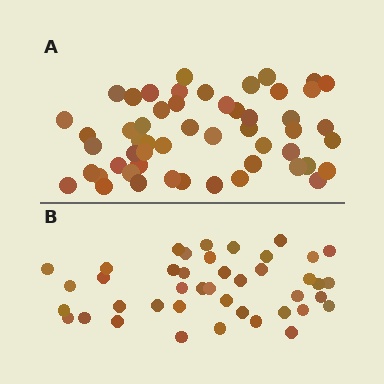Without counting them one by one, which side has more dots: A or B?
Region A (the top region) has more dots.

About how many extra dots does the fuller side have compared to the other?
Region A has roughly 12 or so more dots than region B.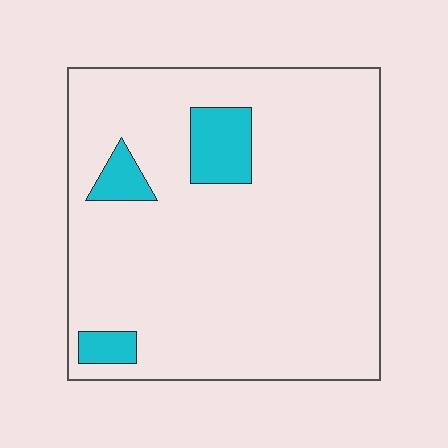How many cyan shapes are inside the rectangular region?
3.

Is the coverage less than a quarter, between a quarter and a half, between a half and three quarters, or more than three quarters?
Less than a quarter.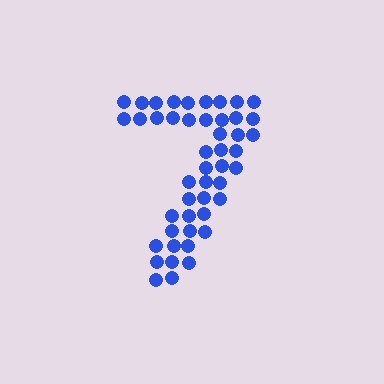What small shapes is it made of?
It is made of small circles.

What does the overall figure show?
The overall figure shows the digit 7.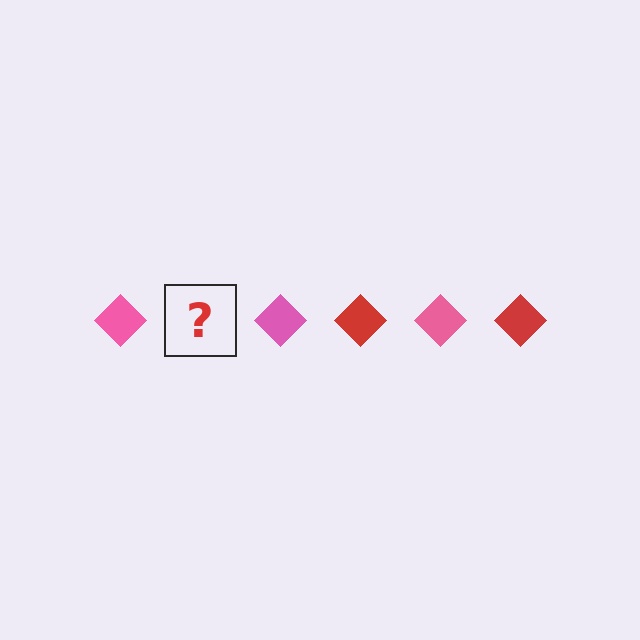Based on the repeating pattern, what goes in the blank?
The blank should be a red diamond.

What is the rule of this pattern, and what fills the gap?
The rule is that the pattern cycles through pink, red diamonds. The gap should be filled with a red diamond.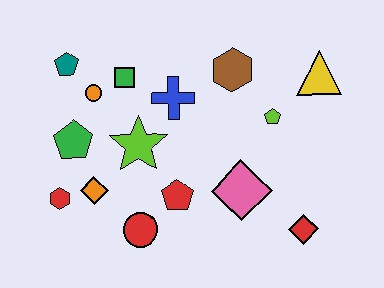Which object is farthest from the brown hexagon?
The red hexagon is farthest from the brown hexagon.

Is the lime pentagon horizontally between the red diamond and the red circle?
Yes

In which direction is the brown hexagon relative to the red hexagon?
The brown hexagon is to the right of the red hexagon.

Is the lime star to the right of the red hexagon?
Yes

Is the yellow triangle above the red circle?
Yes